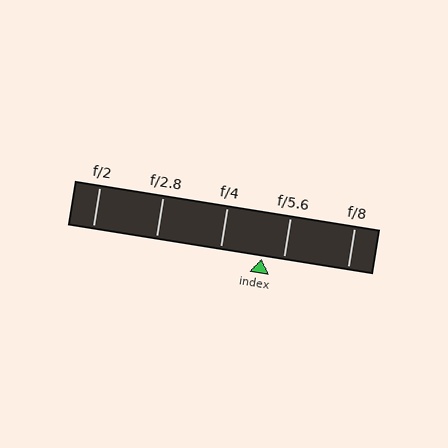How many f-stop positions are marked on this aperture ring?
There are 5 f-stop positions marked.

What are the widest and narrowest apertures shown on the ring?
The widest aperture shown is f/2 and the narrowest is f/8.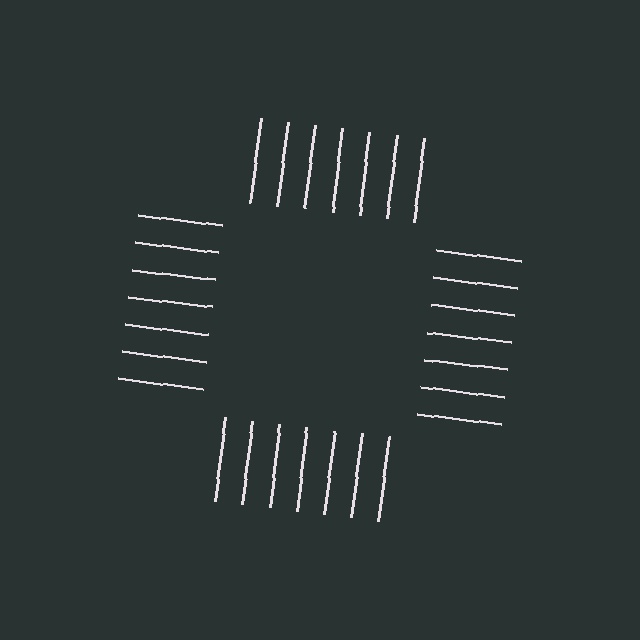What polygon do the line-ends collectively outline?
An illusory square — the line segments terminate on its edges but no continuous stroke is drawn.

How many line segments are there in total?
28 — 7 along each of the 4 edges.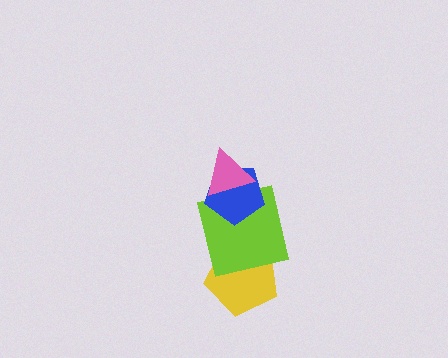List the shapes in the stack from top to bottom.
From top to bottom: the pink triangle, the blue pentagon, the lime square, the yellow pentagon.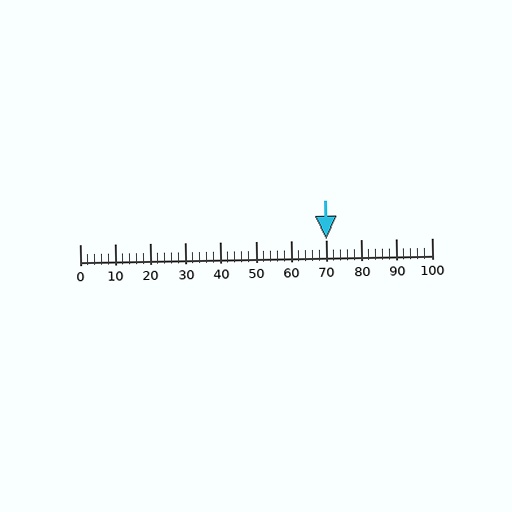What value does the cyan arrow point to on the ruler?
The cyan arrow points to approximately 70.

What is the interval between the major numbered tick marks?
The major tick marks are spaced 10 units apart.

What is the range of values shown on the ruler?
The ruler shows values from 0 to 100.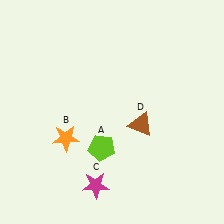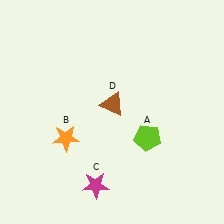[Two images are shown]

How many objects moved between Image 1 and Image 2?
2 objects moved between the two images.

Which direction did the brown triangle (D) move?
The brown triangle (D) moved left.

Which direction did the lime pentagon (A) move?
The lime pentagon (A) moved right.